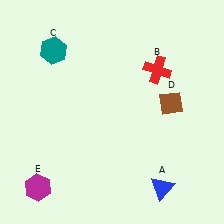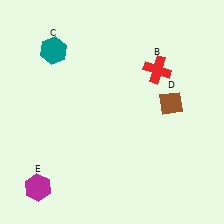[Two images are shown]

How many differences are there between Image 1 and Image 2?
There is 1 difference between the two images.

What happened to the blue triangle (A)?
The blue triangle (A) was removed in Image 2. It was in the bottom-right area of Image 1.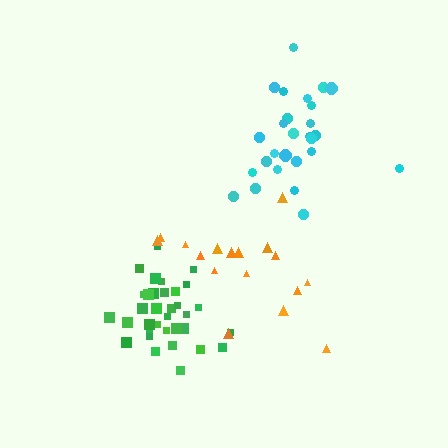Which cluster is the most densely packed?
Green.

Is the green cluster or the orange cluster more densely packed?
Green.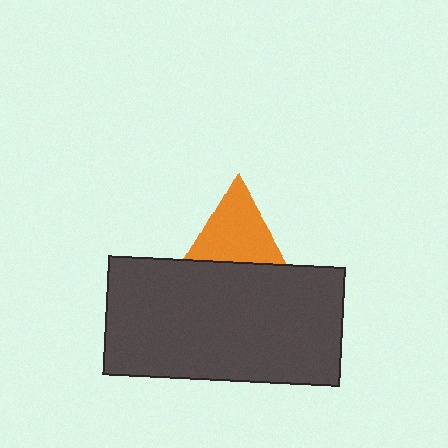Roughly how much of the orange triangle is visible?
Most of it is visible (roughly 67%).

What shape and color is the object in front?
The object in front is a dark gray rectangle.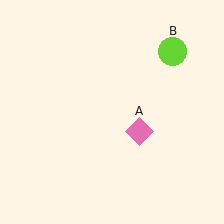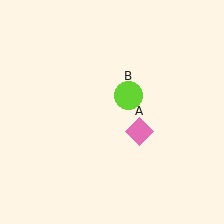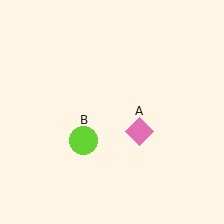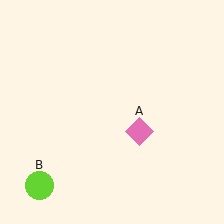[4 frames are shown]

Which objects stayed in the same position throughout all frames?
Pink diamond (object A) remained stationary.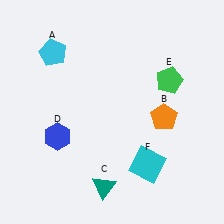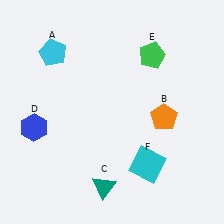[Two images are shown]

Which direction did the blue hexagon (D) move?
The blue hexagon (D) moved left.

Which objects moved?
The objects that moved are: the blue hexagon (D), the green pentagon (E).